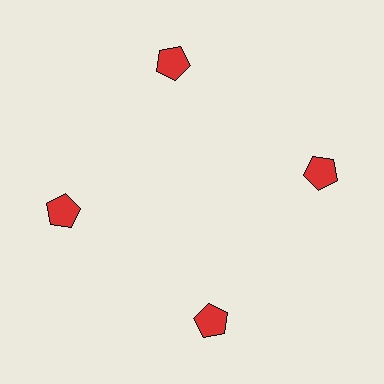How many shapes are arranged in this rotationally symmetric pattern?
There are 4 shapes, arranged in 4 groups of 1.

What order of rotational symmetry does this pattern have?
This pattern has 4-fold rotational symmetry.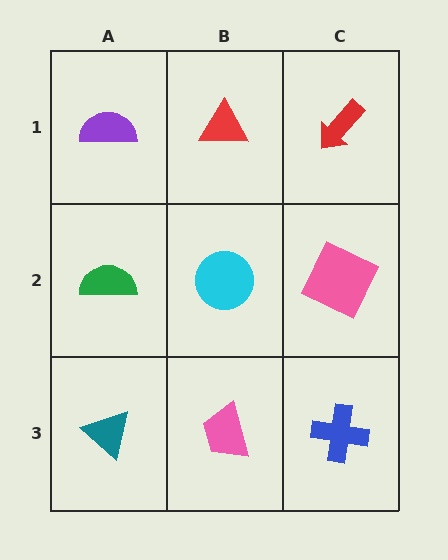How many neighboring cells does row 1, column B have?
3.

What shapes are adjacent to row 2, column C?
A red arrow (row 1, column C), a blue cross (row 3, column C), a cyan circle (row 2, column B).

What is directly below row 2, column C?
A blue cross.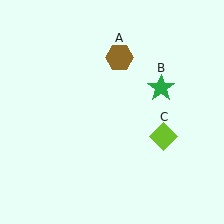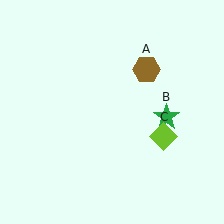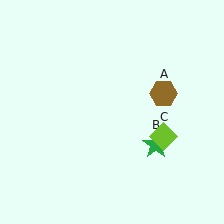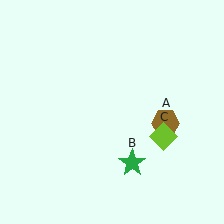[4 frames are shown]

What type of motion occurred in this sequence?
The brown hexagon (object A), green star (object B) rotated clockwise around the center of the scene.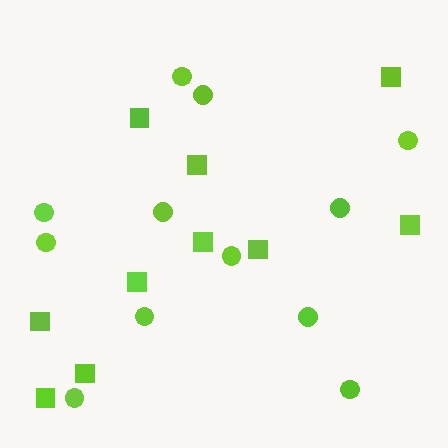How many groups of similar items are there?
There are 2 groups: one group of circles (12) and one group of squares (10).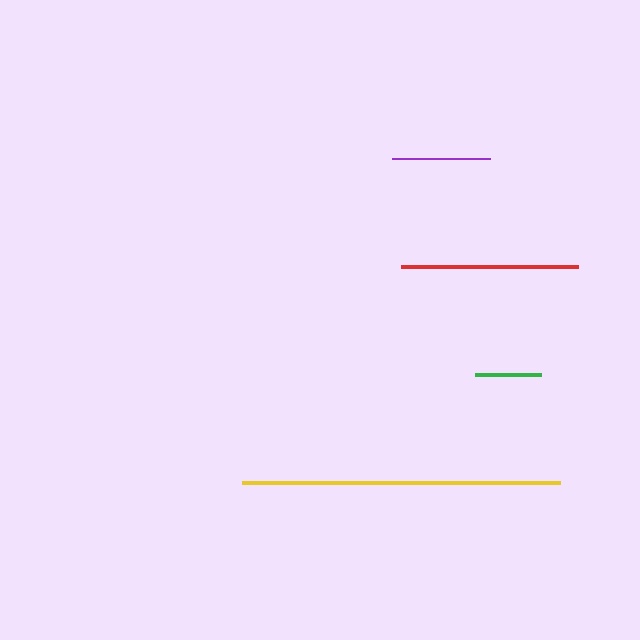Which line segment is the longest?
The yellow line is the longest at approximately 319 pixels.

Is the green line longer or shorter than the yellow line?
The yellow line is longer than the green line.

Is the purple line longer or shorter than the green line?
The purple line is longer than the green line.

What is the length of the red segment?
The red segment is approximately 176 pixels long.